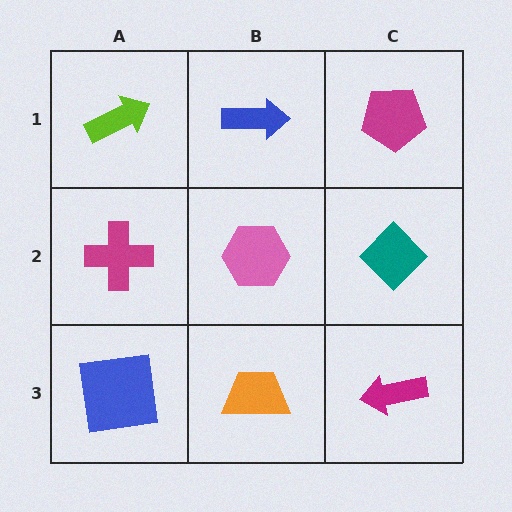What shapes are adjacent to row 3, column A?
A magenta cross (row 2, column A), an orange trapezoid (row 3, column B).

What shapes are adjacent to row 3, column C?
A teal diamond (row 2, column C), an orange trapezoid (row 3, column B).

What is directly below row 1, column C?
A teal diamond.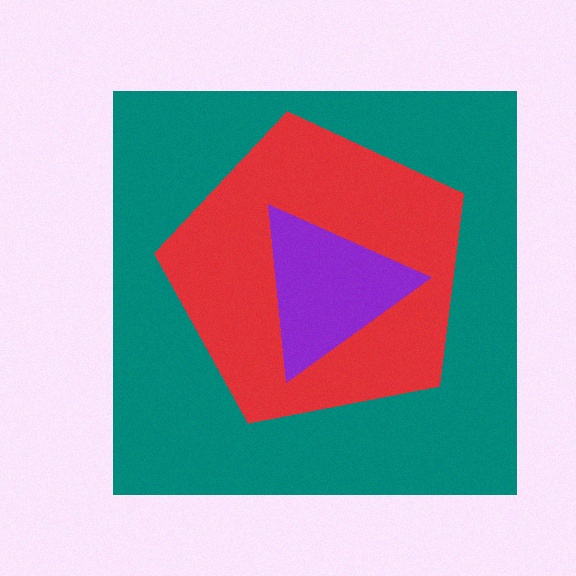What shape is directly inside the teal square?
The red pentagon.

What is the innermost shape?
The purple triangle.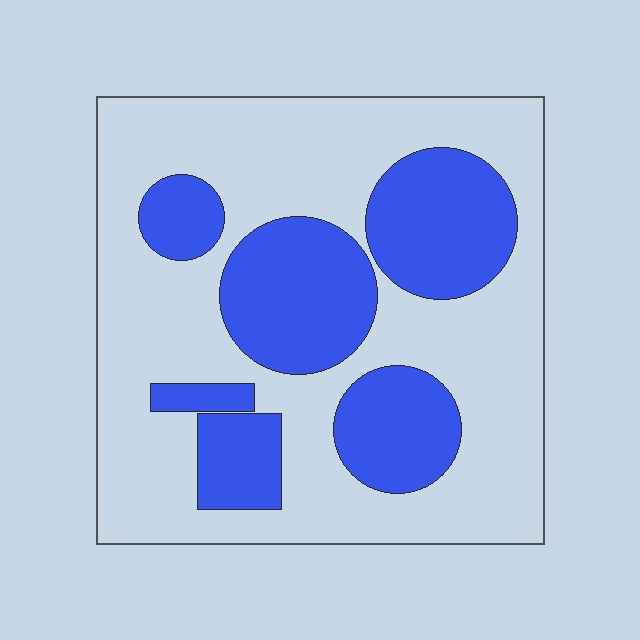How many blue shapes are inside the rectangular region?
6.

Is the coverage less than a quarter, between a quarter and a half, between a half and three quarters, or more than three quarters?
Between a quarter and a half.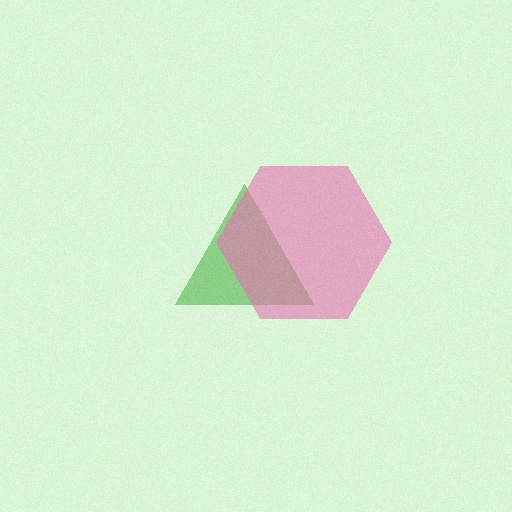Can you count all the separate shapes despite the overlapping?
Yes, there are 2 separate shapes.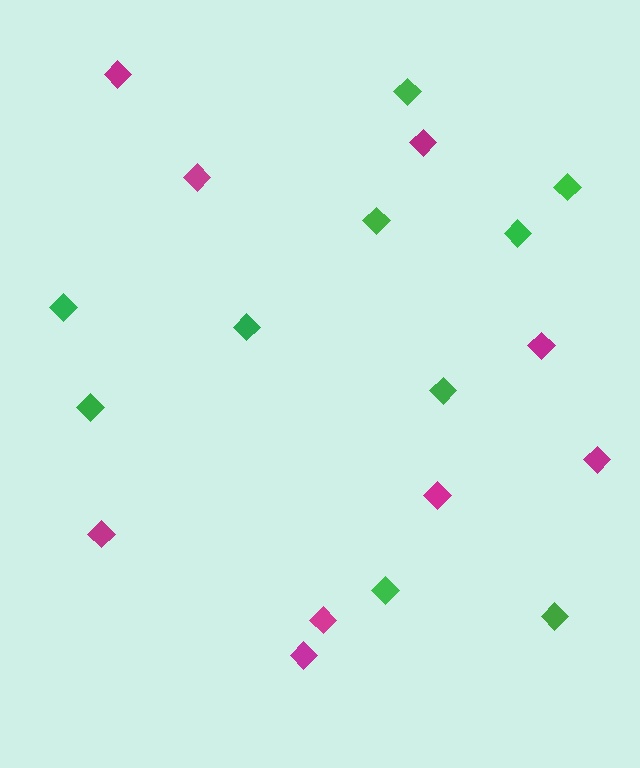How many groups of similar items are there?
There are 2 groups: one group of green diamonds (10) and one group of magenta diamonds (9).